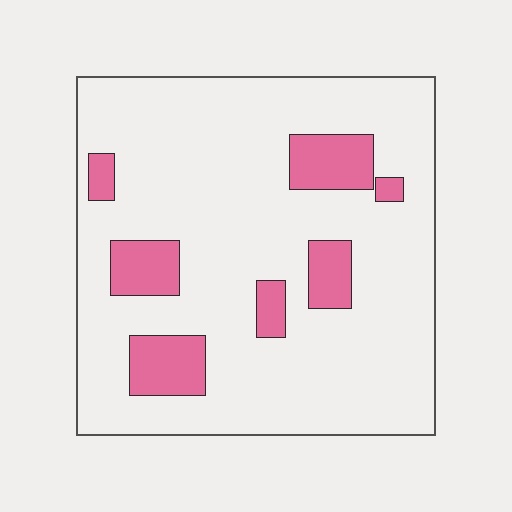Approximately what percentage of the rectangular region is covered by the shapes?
Approximately 15%.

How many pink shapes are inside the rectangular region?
7.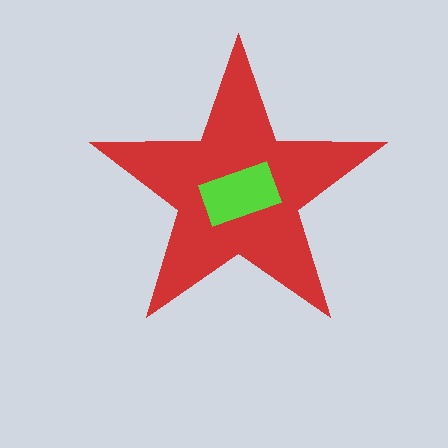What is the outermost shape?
The red star.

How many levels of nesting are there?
2.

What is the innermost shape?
The lime rectangle.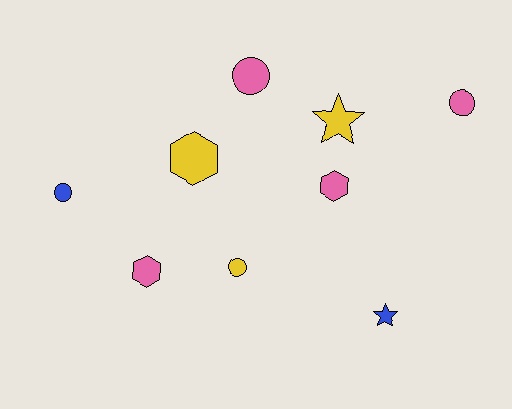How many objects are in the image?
There are 9 objects.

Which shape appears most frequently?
Circle, with 4 objects.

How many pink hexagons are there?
There are 2 pink hexagons.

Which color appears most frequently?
Pink, with 4 objects.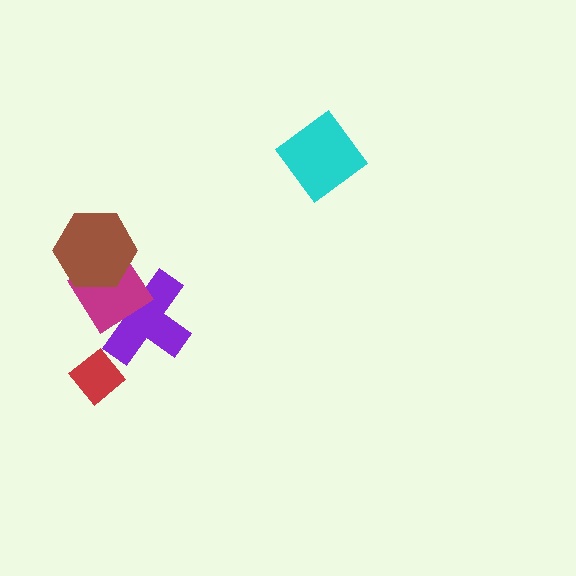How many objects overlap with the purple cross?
2 objects overlap with the purple cross.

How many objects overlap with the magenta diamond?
2 objects overlap with the magenta diamond.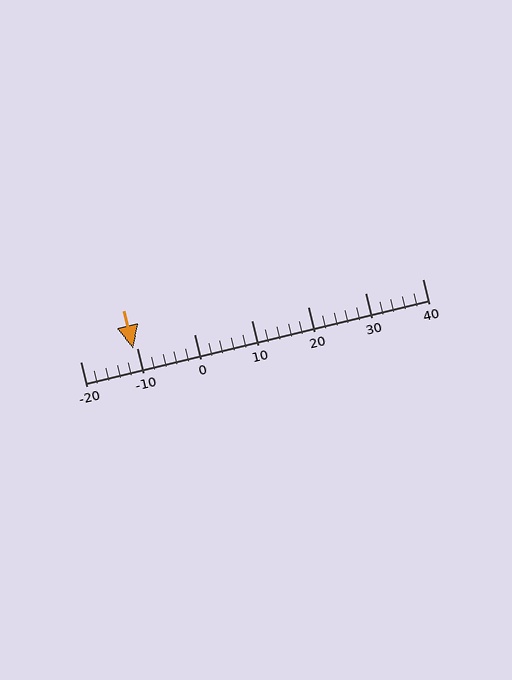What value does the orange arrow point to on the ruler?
The orange arrow points to approximately -11.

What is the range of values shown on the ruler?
The ruler shows values from -20 to 40.